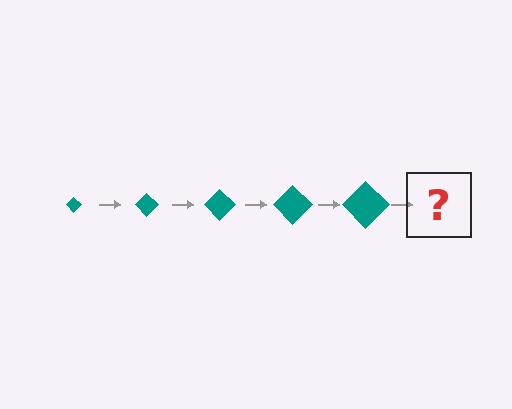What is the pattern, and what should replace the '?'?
The pattern is that the diamond gets progressively larger each step. The '?' should be a teal diamond, larger than the previous one.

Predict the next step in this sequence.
The next step is a teal diamond, larger than the previous one.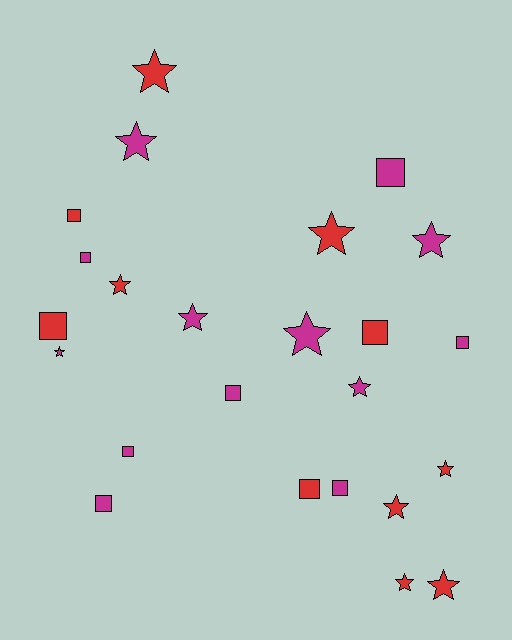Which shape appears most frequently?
Star, with 13 objects.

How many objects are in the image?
There are 24 objects.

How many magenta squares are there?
There are 7 magenta squares.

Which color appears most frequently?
Magenta, with 13 objects.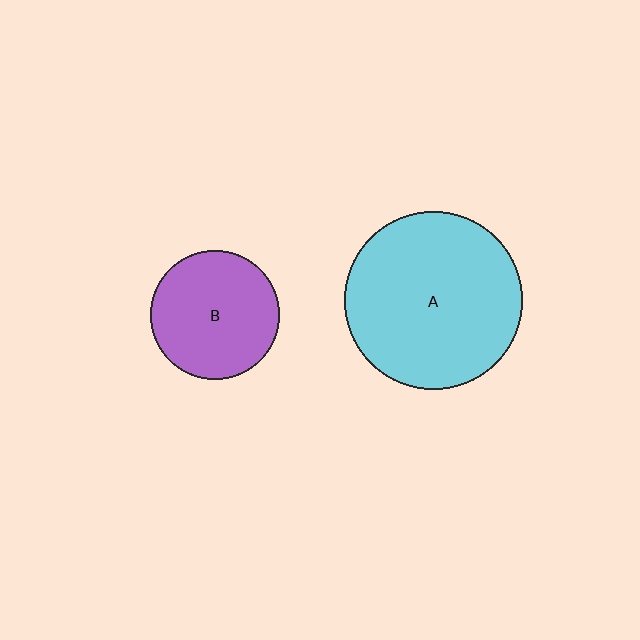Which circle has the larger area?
Circle A (cyan).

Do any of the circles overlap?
No, none of the circles overlap.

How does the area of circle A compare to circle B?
Approximately 1.9 times.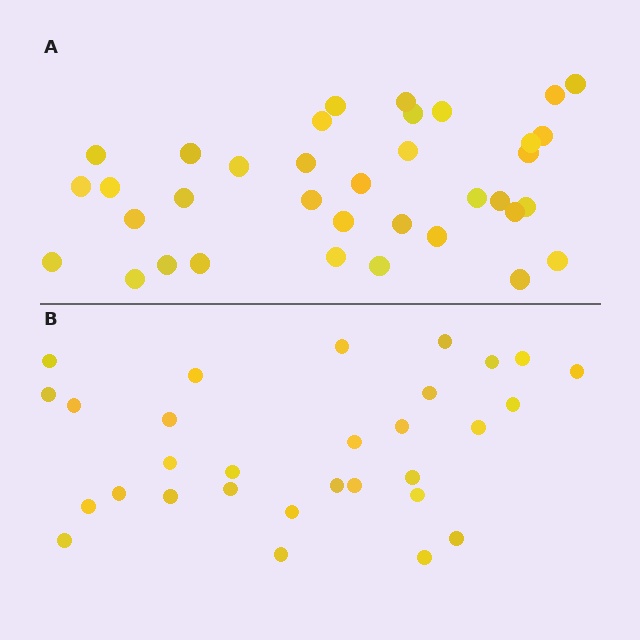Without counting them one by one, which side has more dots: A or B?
Region A (the top region) has more dots.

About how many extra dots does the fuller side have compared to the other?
Region A has about 6 more dots than region B.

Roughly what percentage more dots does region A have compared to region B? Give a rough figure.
About 20% more.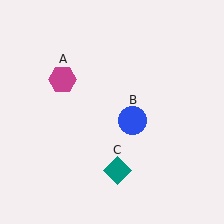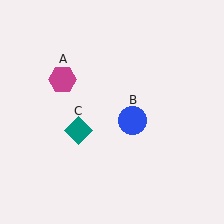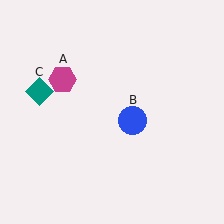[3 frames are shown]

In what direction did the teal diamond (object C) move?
The teal diamond (object C) moved up and to the left.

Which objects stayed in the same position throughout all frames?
Magenta hexagon (object A) and blue circle (object B) remained stationary.